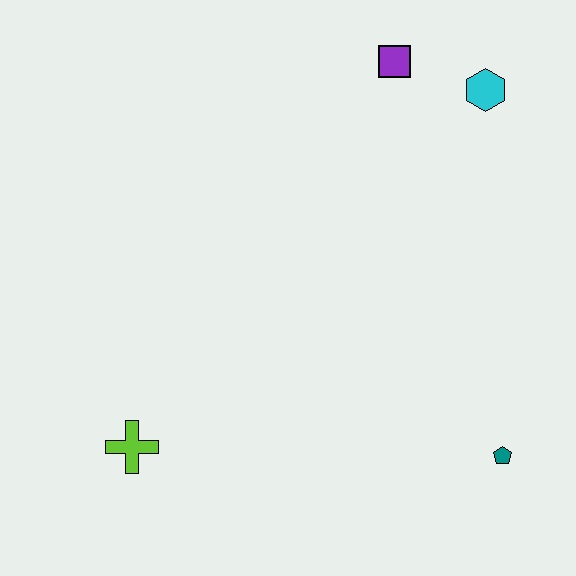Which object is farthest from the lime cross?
The cyan hexagon is farthest from the lime cross.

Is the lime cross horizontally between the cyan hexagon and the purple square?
No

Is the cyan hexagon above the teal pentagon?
Yes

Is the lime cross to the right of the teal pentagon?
No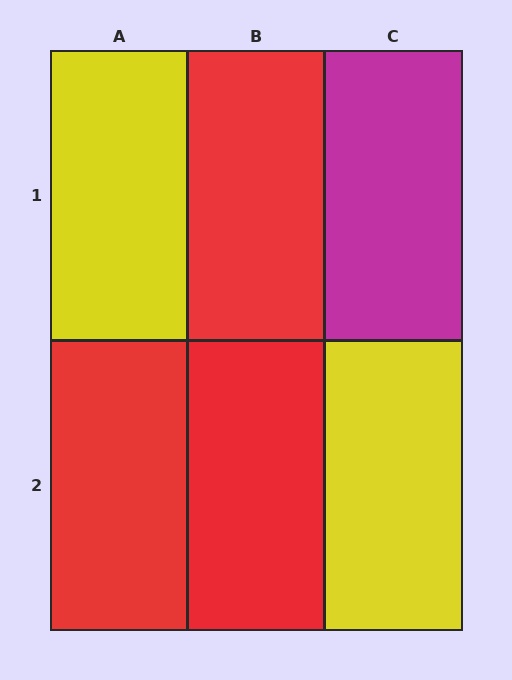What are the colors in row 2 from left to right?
Red, red, yellow.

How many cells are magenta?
1 cell is magenta.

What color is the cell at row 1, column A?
Yellow.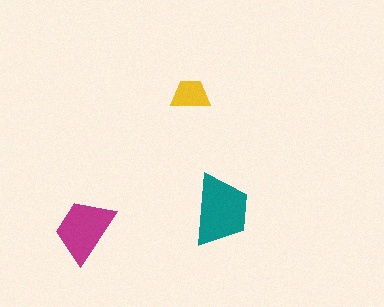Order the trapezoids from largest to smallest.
the teal one, the magenta one, the yellow one.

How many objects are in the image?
There are 3 objects in the image.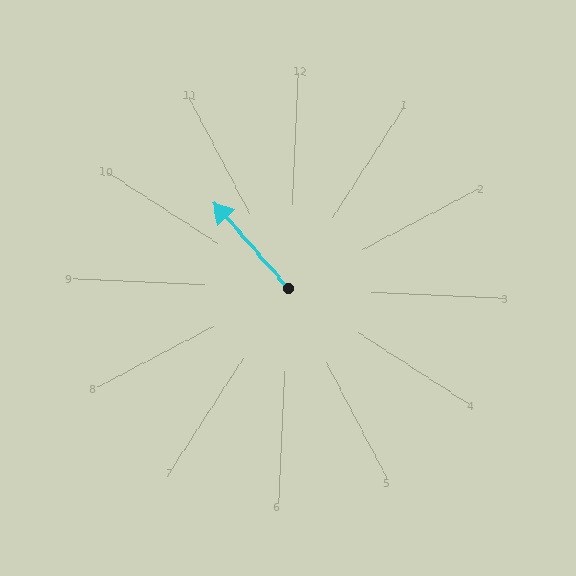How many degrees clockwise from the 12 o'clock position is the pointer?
Approximately 316 degrees.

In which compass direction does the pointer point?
Northwest.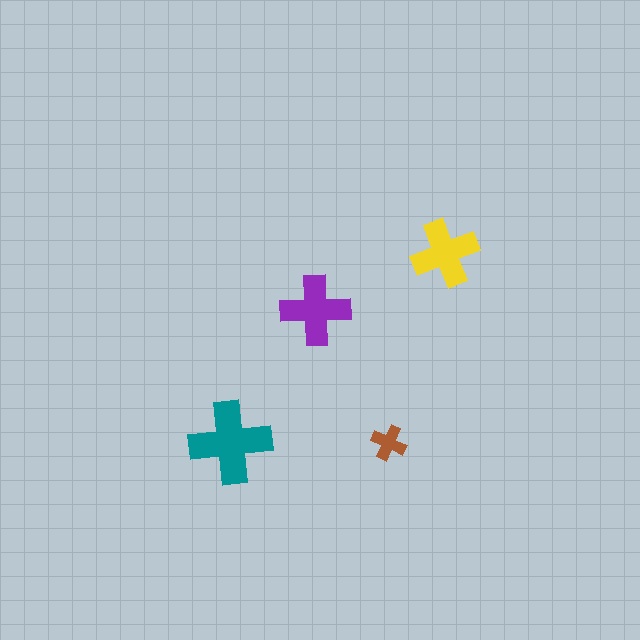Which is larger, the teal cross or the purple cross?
The teal one.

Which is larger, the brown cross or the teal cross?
The teal one.